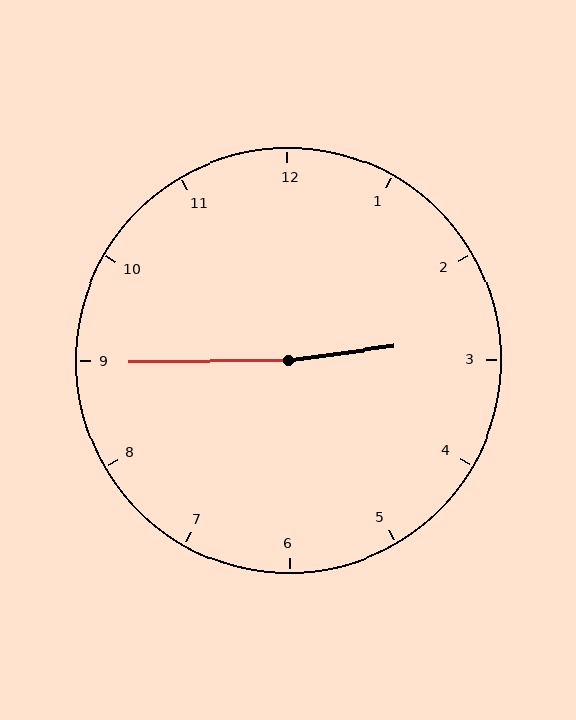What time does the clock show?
2:45.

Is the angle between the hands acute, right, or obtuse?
It is obtuse.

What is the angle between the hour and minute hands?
Approximately 172 degrees.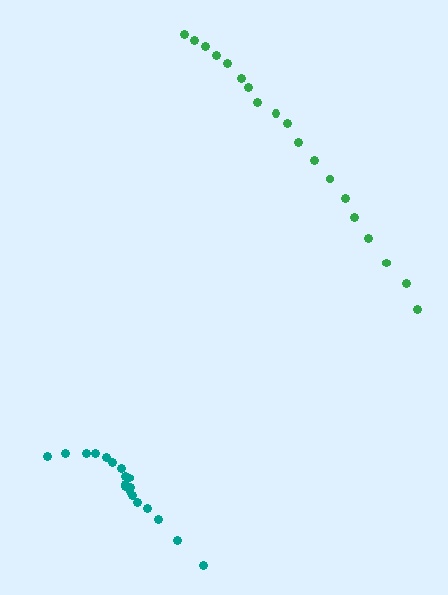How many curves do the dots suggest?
There are 2 distinct paths.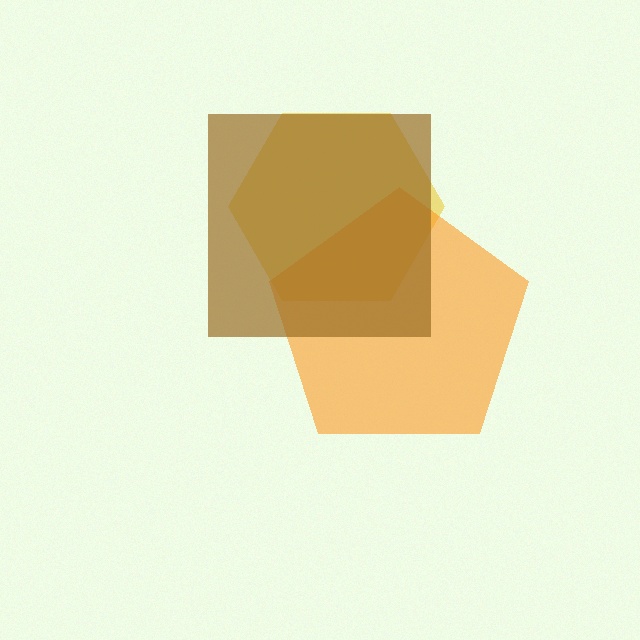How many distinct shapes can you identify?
There are 3 distinct shapes: a yellow hexagon, an orange pentagon, a brown square.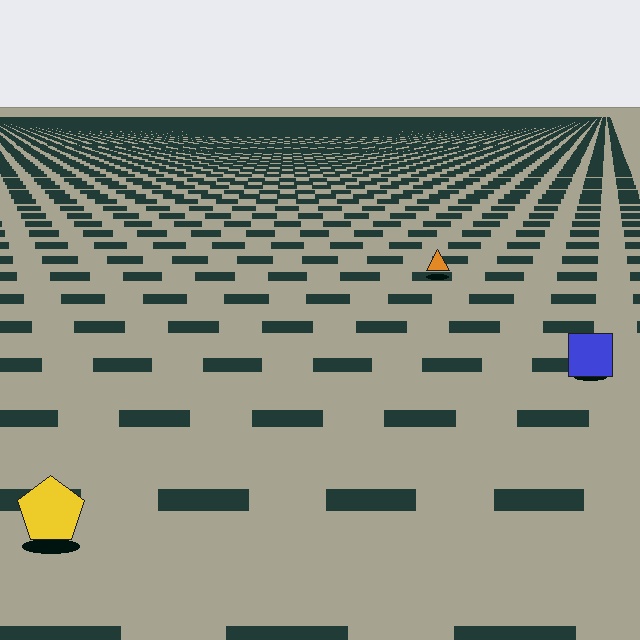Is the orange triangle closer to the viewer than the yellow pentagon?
No. The yellow pentagon is closer — you can tell from the texture gradient: the ground texture is coarser near it.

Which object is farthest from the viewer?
The orange triangle is farthest from the viewer. It appears smaller and the ground texture around it is denser.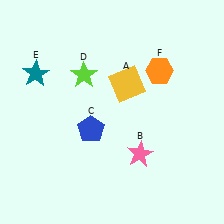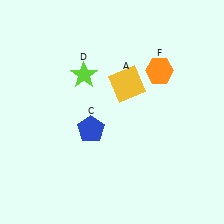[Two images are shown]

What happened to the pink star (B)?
The pink star (B) was removed in Image 2. It was in the bottom-right area of Image 1.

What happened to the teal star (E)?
The teal star (E) was removed in Image 2. It was in the top-left area of Image 1.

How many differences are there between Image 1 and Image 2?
There are 2 differences between the two images.